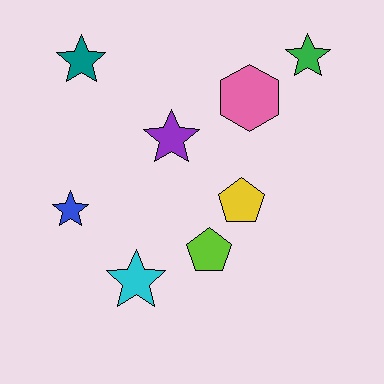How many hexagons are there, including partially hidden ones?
There is 1 hexagon.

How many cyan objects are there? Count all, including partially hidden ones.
There is 1 cyan object.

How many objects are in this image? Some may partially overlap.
There are 8 objects.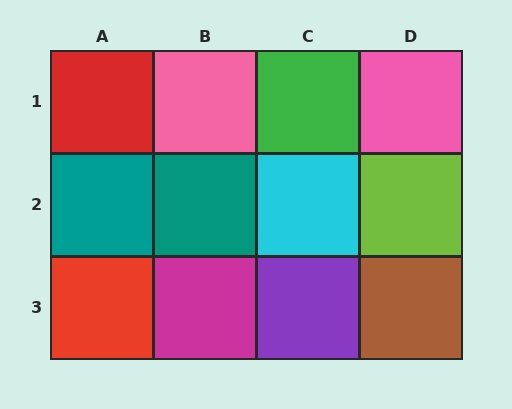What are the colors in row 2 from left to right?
Teal, teal, cyan, lime.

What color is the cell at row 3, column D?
Brown.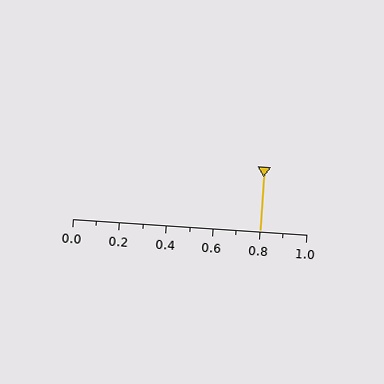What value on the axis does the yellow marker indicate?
The marker indicates approximately 0.8.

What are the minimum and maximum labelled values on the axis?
The axis runs from 0.0 to 1.0.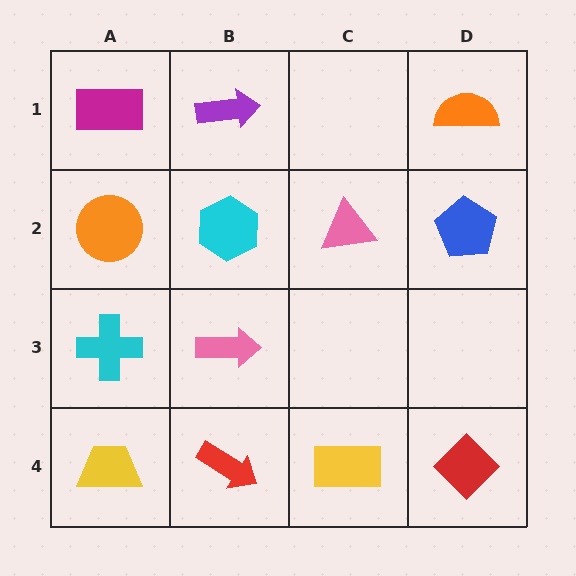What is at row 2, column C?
A pink triangle.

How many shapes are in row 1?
3 shapes.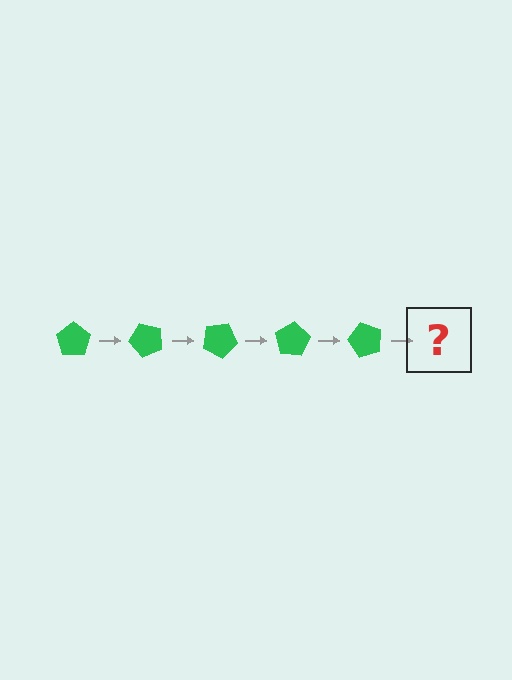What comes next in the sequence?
The next element should be a green pentagon rotated 250 degrees.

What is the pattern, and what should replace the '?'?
The pattern is that the pentagon rotates 50 degrees each step. The '?' should be a green pentagon rotated 250 degrees.